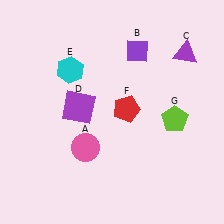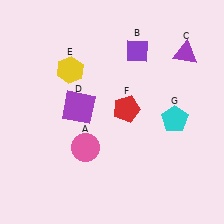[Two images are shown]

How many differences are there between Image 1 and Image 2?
There are 2 differences between the two images.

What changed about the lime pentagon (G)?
In Image 1, G is lime. In Image 2, it changed to cyan.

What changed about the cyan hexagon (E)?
In Image 1, E is cyan. In Image 2, it changed to yellow.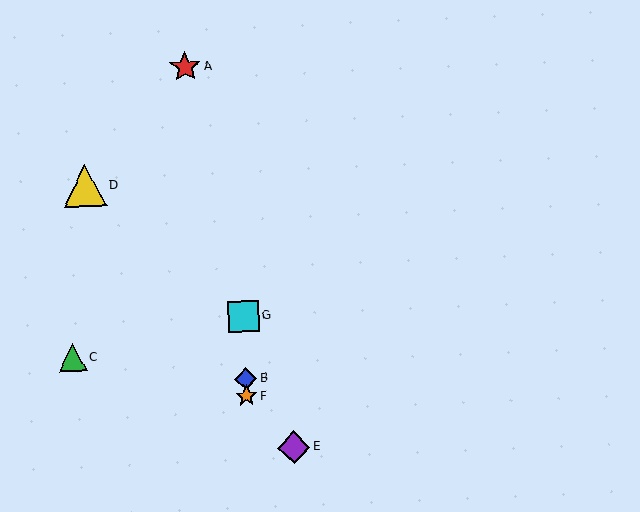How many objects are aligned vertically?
3 objects (B, F, G) are aligned vertically.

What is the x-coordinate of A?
Object A is at x≈185.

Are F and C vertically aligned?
No, F is at x≈247 and C is at x≈72.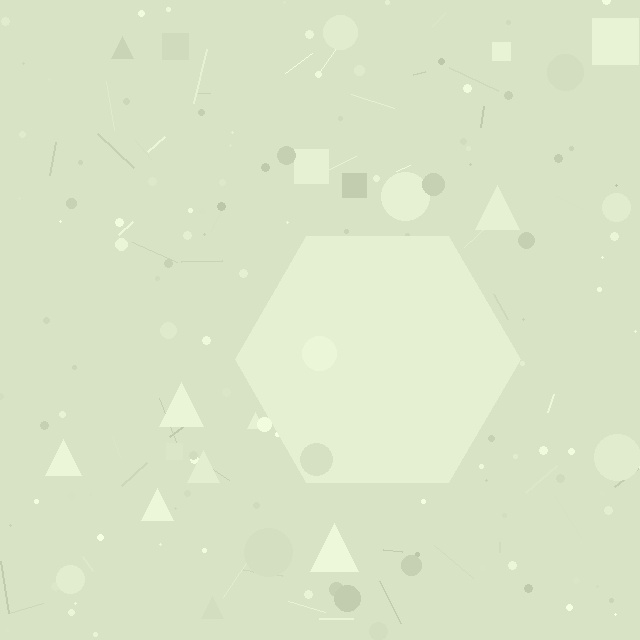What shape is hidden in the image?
A hexagon is hidden in the image.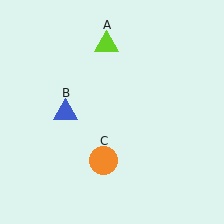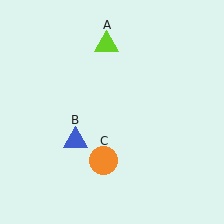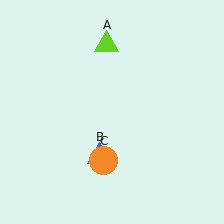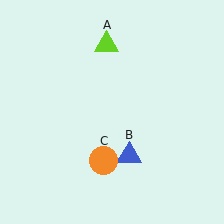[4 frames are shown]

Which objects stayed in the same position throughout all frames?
Lime triangle (object A) and orange circle (object C) remained stationary.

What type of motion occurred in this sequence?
The blue triangle (object B) rotated counterclockwise around the center of the scene.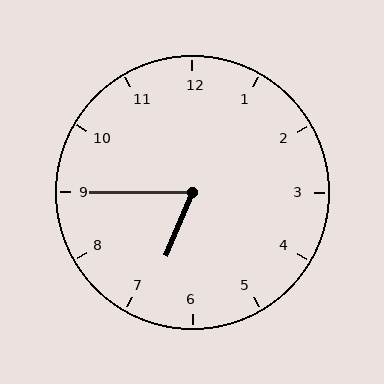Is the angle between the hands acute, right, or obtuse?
It is acute.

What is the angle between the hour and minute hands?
Approximately 68 degrees.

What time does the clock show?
6:45.